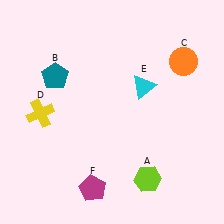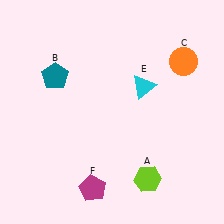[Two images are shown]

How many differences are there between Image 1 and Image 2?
There is 1 difference between the two images.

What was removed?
The yellow cross (D) was removed in Image 2.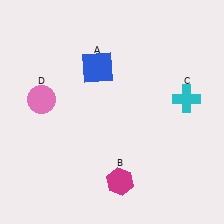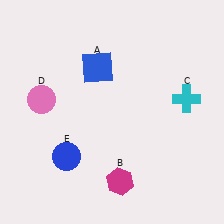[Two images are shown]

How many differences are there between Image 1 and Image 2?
There is 1 difference between the two images.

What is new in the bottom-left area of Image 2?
A blue circle (E) was added in the bottom-left area of Image 2.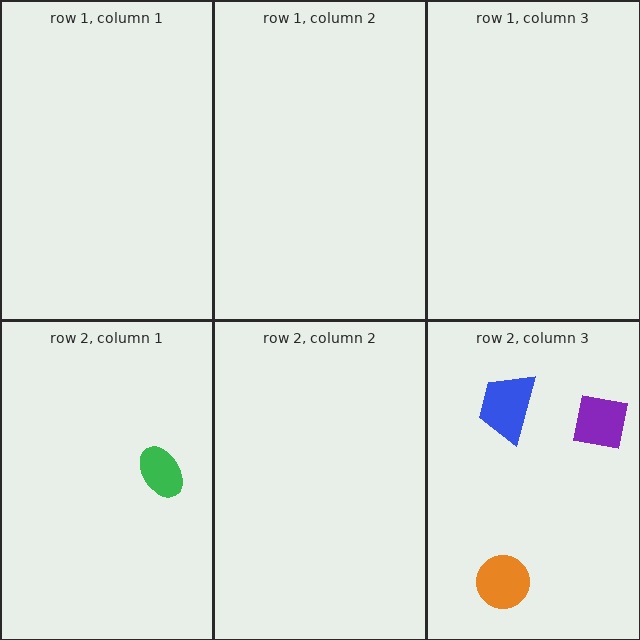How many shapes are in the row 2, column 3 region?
3.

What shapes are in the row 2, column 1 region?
The green ellipse.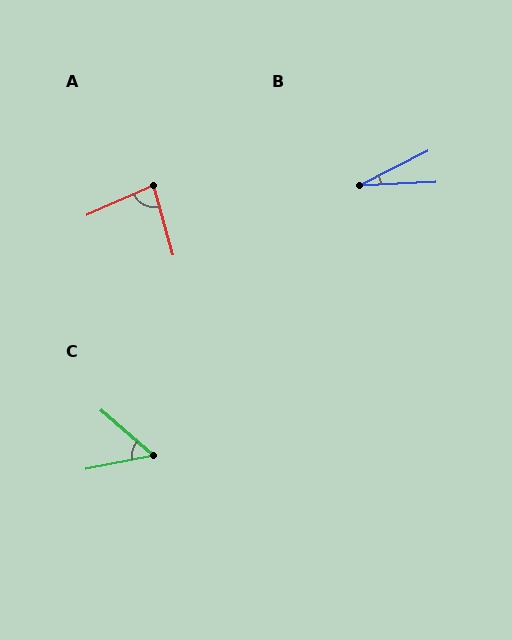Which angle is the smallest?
B, at approximately 24 degrees.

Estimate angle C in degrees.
Approximately 52 degrees.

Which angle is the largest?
A, at approximately 81 degrees.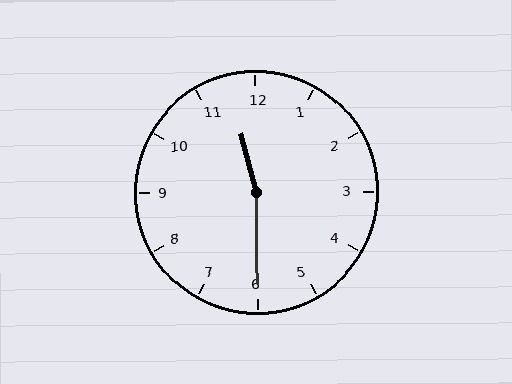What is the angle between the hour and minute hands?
Approximately 165 degrees.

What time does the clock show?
11:30.